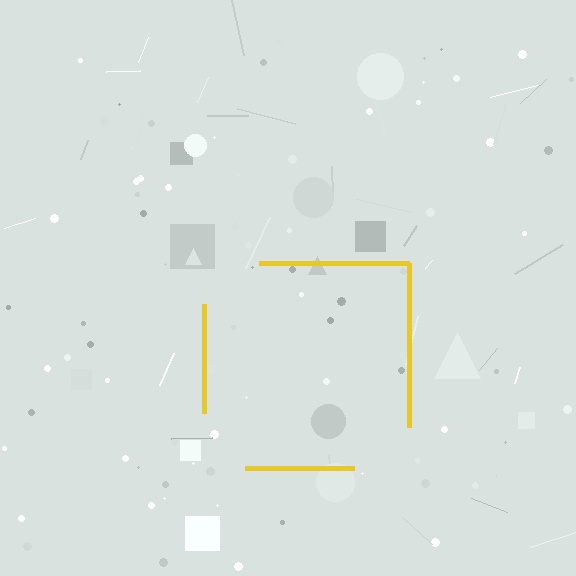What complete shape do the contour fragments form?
The contour fragments form a square.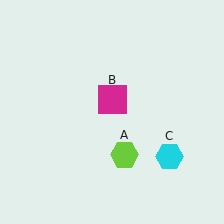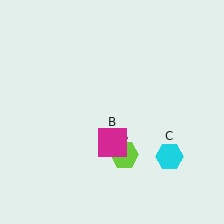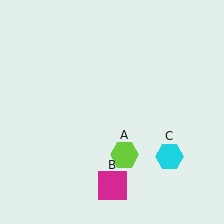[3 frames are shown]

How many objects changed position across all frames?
1 object changed position: magenta square (object B).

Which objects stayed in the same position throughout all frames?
Lime hexagon (object A) and cyan hexagon (object C) remained stationary.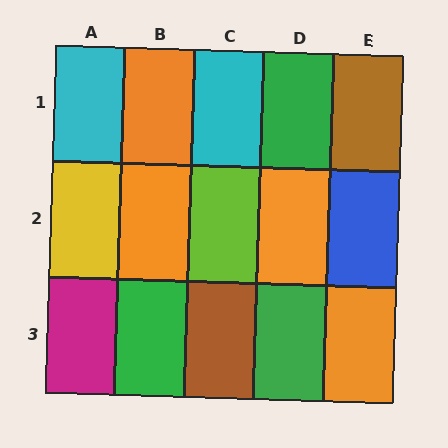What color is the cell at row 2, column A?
Yellow.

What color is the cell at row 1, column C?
Cyan.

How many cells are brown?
2 cells are brown.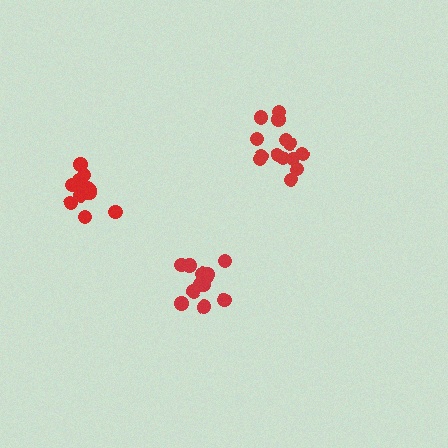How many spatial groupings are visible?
There are 3 spatial groupings.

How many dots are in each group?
Group 1: 14 dots, Group 2: 12 dots, Group 3: 13 dots (39 total).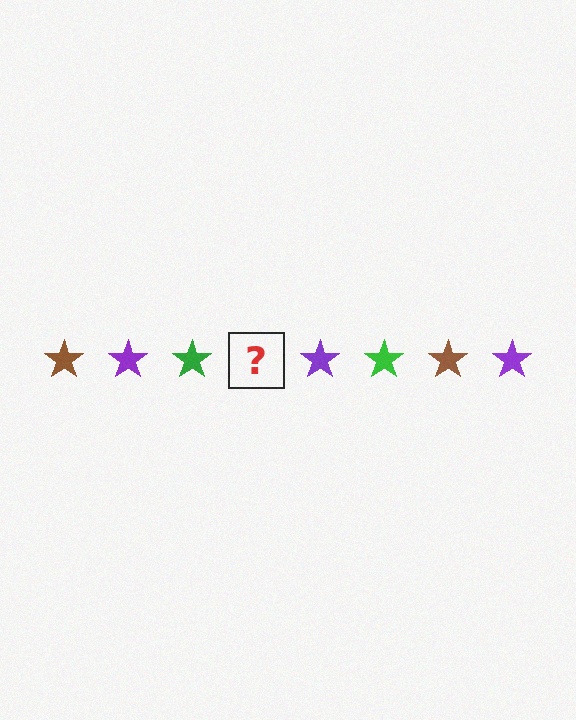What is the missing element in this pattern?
The missing element is a brown star.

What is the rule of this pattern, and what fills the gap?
The rule is that the pattern cycles through brown, purple, green stars. The gap should be filled with a brown star.